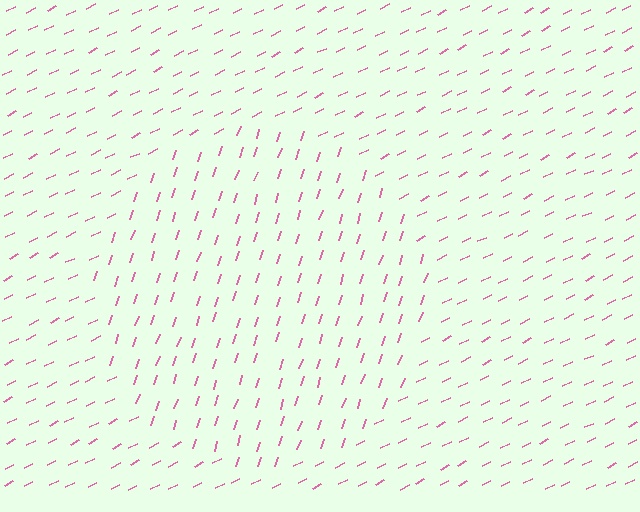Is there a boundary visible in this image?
Yes, there is a texture boundary formed by a change in line orientation.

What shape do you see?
I see a circle.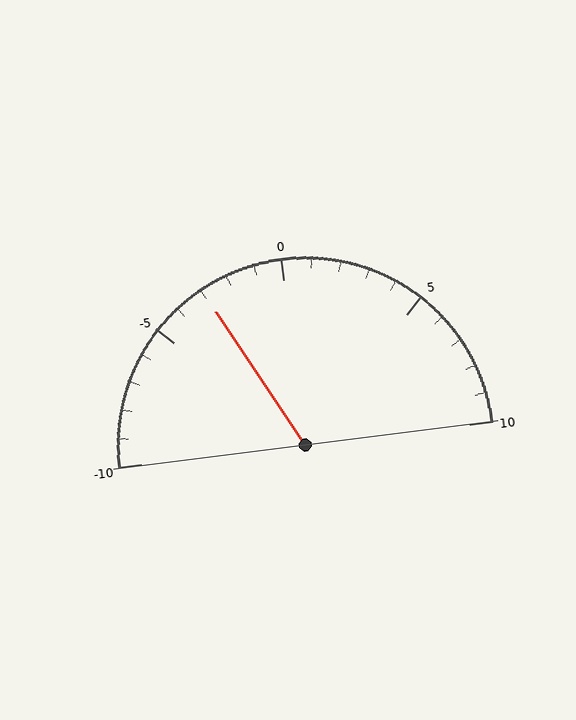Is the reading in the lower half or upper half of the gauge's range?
The reading is in the lower half of the range (-10 to 10).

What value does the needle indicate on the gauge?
The needle indicates approximately -3.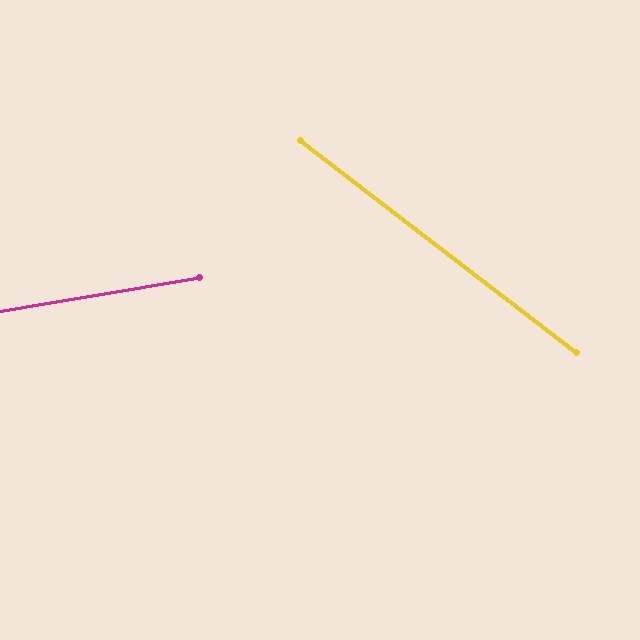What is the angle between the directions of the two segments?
Approximately 47 degrees.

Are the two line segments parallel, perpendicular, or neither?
Neither parallel nor perpendicular — they differ by about 47°.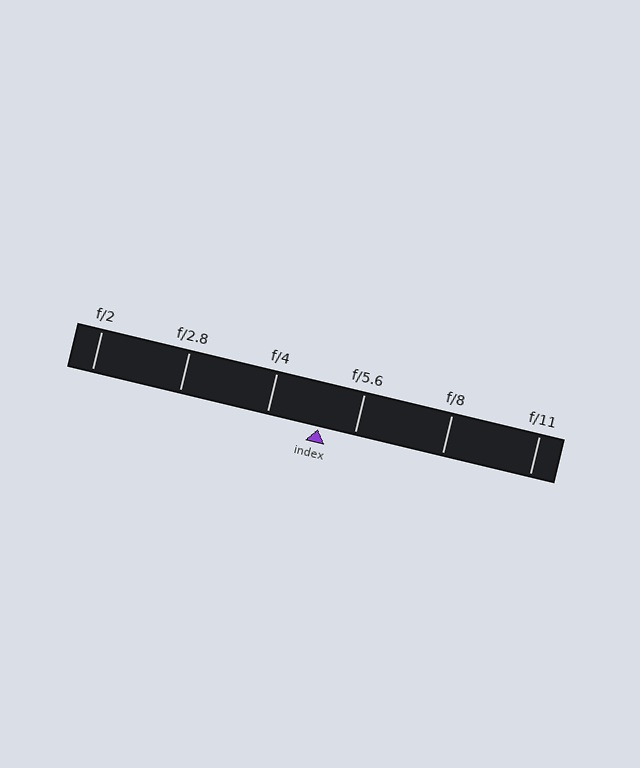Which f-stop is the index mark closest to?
The index mark is closest to f/5.6.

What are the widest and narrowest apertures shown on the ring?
The widest aperture shown is f/2 and the narrowest is f/11.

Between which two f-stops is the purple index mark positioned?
The index mark is between f/4 and f/5.6.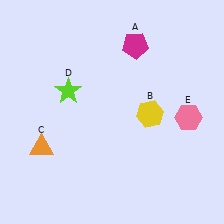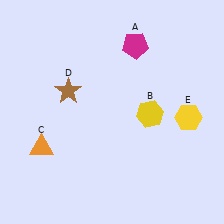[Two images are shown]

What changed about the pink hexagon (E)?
In Image 1, E is pink. In Image 2, it changed to yellow.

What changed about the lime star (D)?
In Image 1, D is lime. In Image 2, it changed to brown.